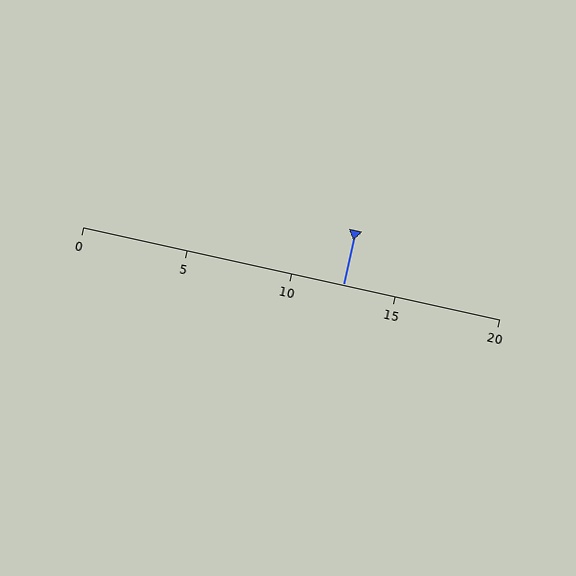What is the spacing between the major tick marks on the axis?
The major ticks are spaced 5 apart.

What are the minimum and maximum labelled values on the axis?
The axis runs from 0 to 20.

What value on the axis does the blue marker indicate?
The marker indicates approximately 12.5.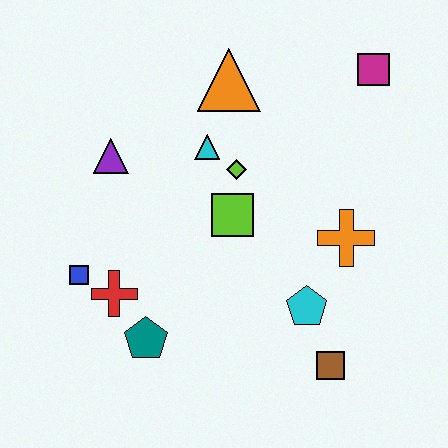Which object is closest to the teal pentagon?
The red cross is closest to the teal pentagon.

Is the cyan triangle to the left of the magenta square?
Yes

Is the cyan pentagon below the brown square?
No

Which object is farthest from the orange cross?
The blue square is farthest from the orange cross.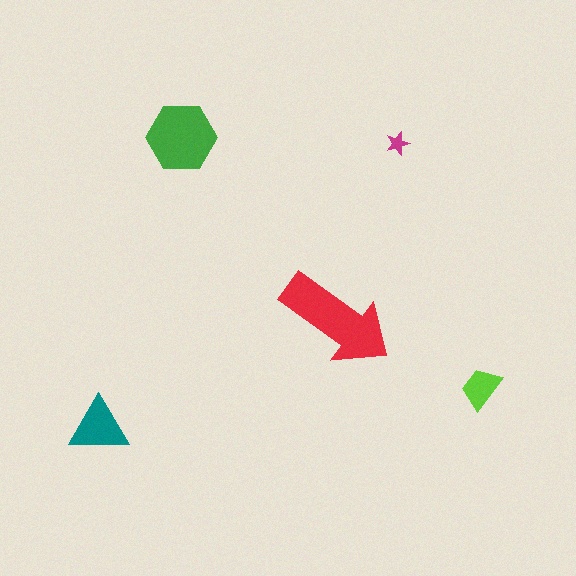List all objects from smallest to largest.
The magenta star, the lime trapezoid, the teal triangle, the green hexagon, the red arrow.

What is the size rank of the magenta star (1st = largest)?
5th.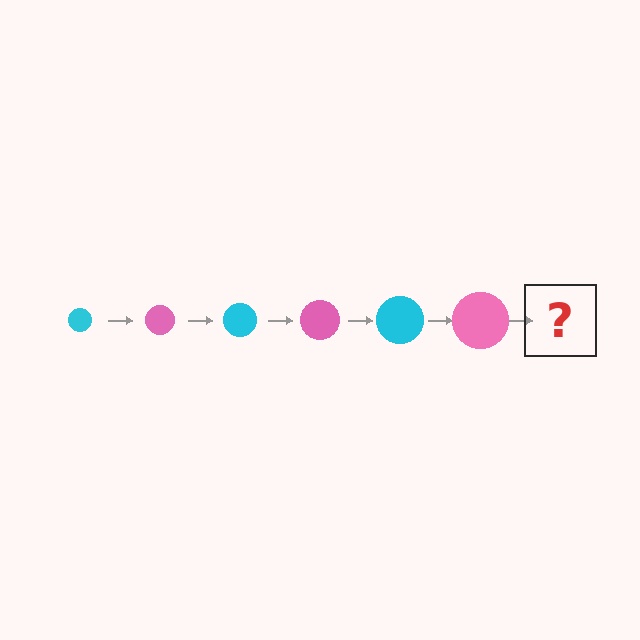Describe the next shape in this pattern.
It should be a cyan circle, larger than the previous one.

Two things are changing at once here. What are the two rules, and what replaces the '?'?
The two rules are that the circle grows larger each step and the color cycles through cyan and pink. The '?' should be a cyan circle, larger than the previous one.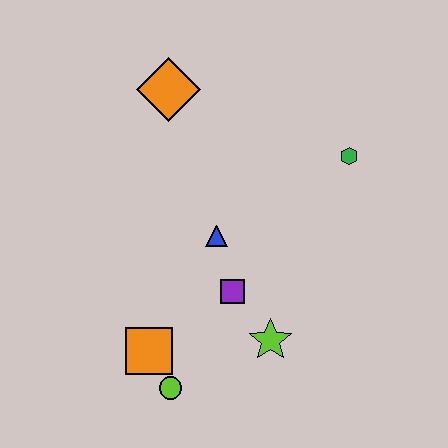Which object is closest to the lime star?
The purple square is closest to the lime star.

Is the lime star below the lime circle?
No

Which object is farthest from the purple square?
The orange diamond is farthest from the purple square.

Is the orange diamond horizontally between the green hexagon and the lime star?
No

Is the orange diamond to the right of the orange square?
Yes